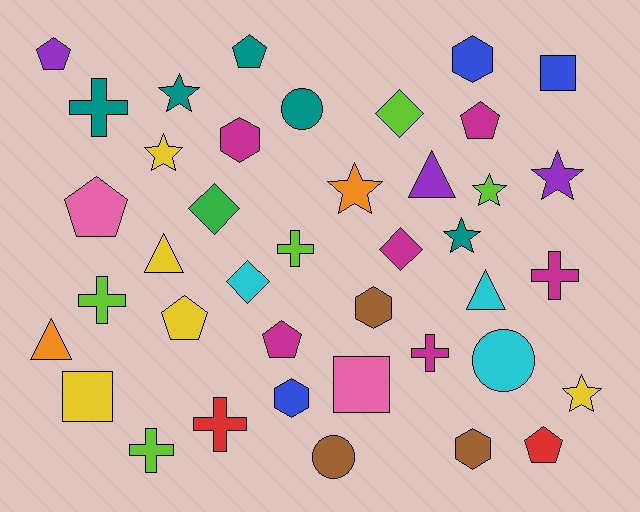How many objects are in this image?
There are 40 objects.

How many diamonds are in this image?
There are 4 diamonds.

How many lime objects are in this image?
There are 5 lime objects.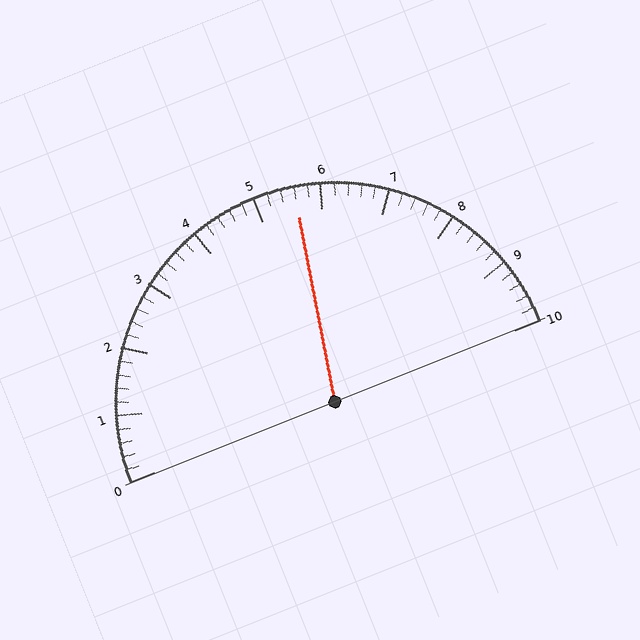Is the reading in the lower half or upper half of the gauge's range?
The reading is in the upper half of the range (0 to 10).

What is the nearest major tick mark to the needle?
The nearest major tick mark is 6.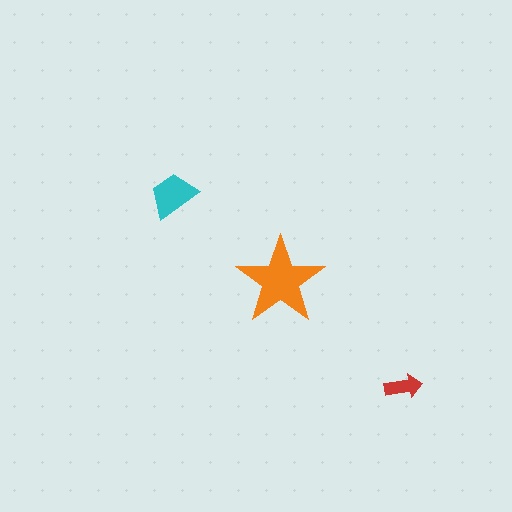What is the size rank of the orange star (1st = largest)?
1st.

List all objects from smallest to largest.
The red arrow, the cyan trapezoid, the orange star.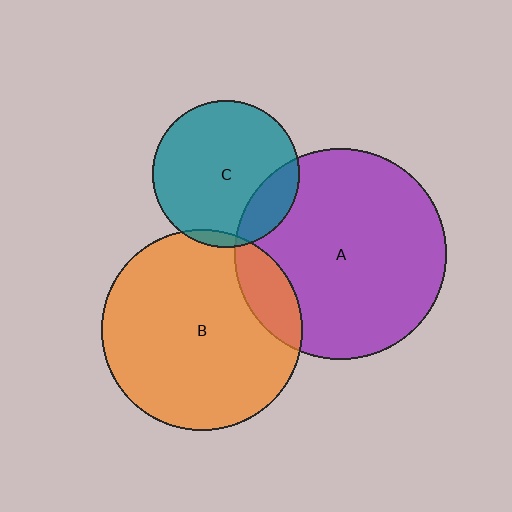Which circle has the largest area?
Circle A (purple).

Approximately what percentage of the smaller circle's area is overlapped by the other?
Approximately 15%.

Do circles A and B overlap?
Yes.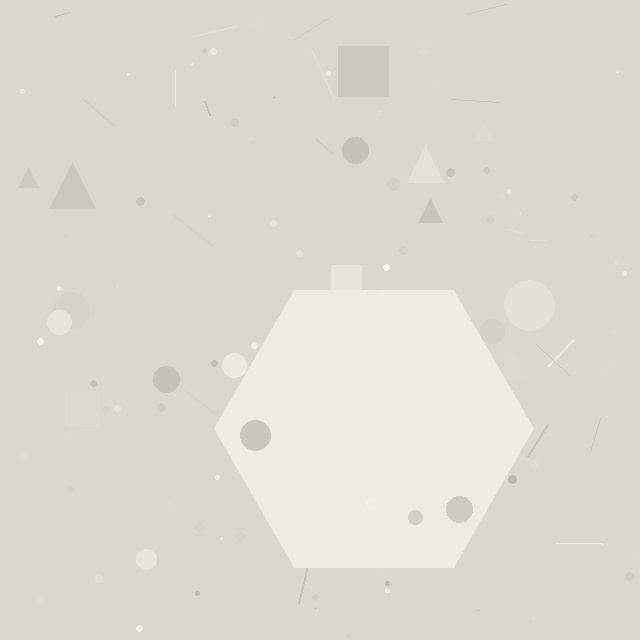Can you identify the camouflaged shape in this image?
The camouflaged shape is a hexagon.